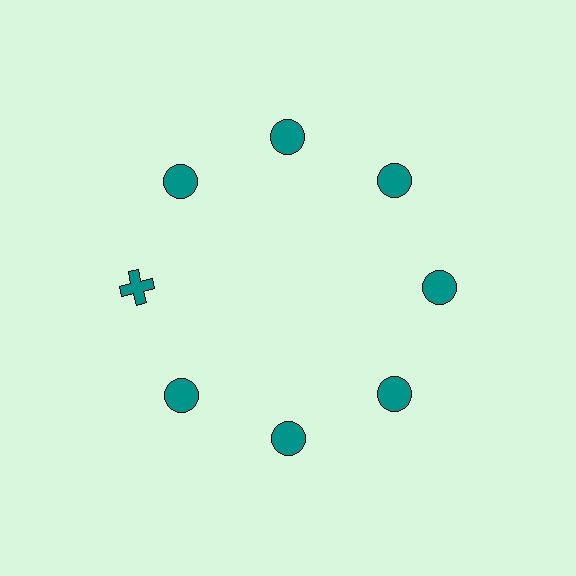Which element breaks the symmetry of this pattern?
The teal cross at roughly the 9 o'clock position breaks the symmetry. All other shapes are teal circles.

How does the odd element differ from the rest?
It has a different shape: cross instead of circle.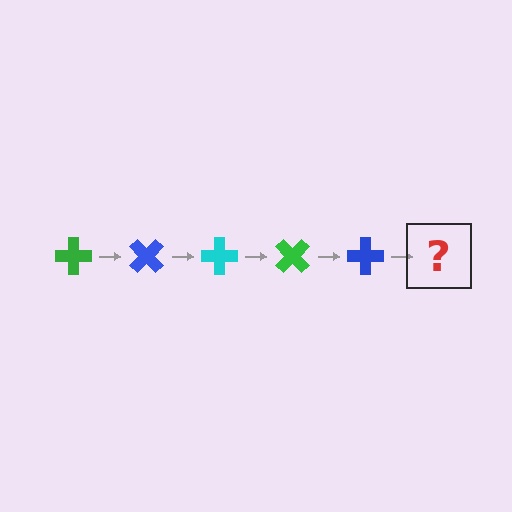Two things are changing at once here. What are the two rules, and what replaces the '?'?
The two rules are that it rotates 45 degrees each step and the color cycles through green, blue, and cyan. The '?' should be a cyan cross, rotated 225 degrees from the start.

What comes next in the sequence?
The next element should be a cyan cross, rotated 225 degrees from the start.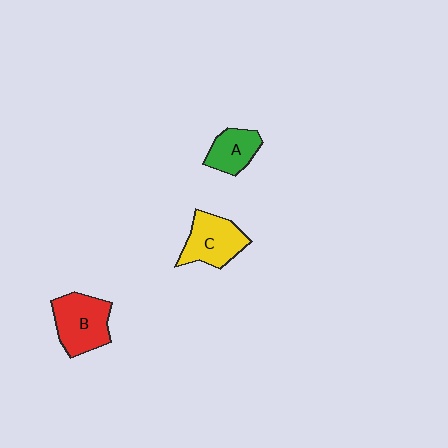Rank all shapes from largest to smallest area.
From largest to smallest: B (red), C (yellow), A (green).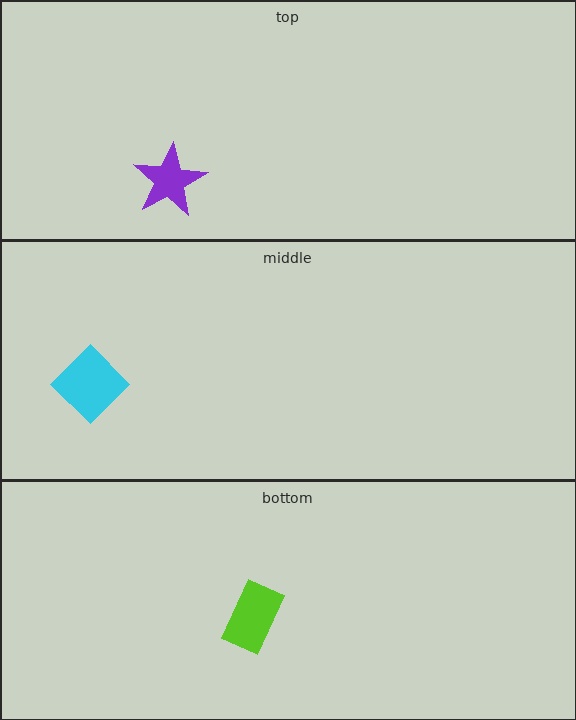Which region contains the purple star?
The top region.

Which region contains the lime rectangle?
The bottom region.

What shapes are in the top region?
The purple star.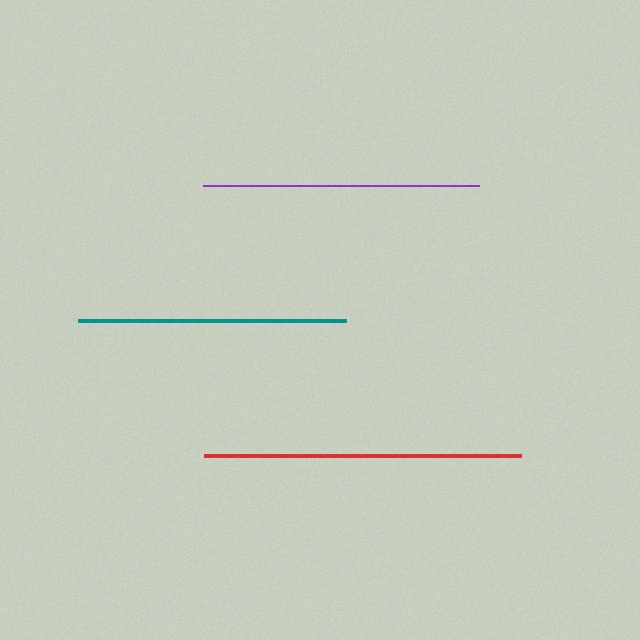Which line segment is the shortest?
The teal line is the shortest at approximately 269 pixels.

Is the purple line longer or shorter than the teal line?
The purple line is longer than the teal line.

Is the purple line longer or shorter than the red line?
The red line is longer than the purple line.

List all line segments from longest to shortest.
From longest to shortest: red, purple, teal.